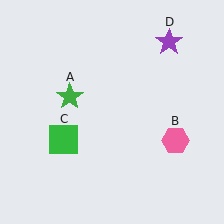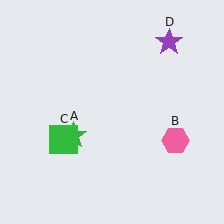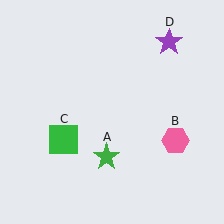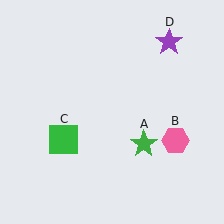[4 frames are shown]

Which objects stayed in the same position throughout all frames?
Pink hexagon (object B) and green square (object C) and purple star (object D) remained stationary.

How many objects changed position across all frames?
1 object changed position: green star (object A).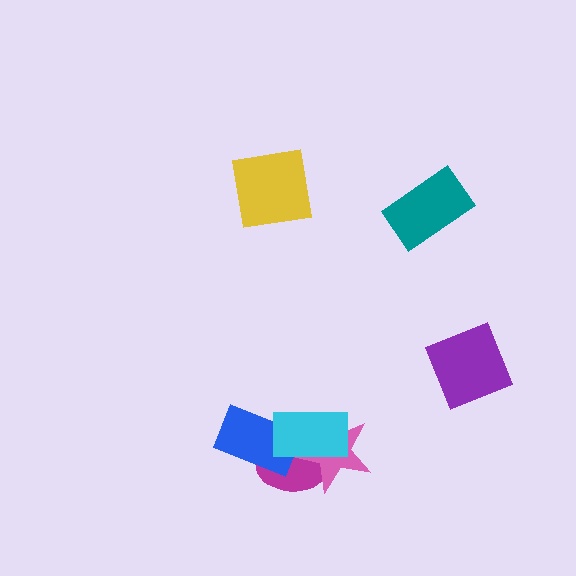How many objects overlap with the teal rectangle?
0 objects overlap with the teal rectangle.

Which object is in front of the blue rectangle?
The cyan rectangle is in front of the blue rectangle.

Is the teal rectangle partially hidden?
No, no other shape covers it.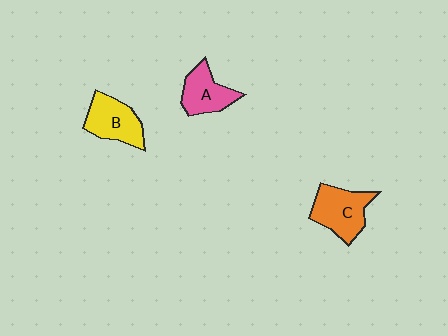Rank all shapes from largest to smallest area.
From largest to smallest: C (orange), B (yellow), A (pink).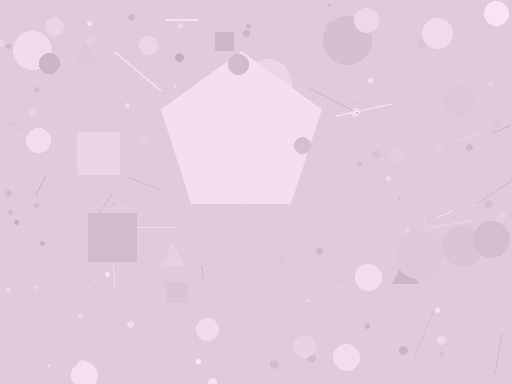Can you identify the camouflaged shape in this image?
The camouflaged shape is a pentagon.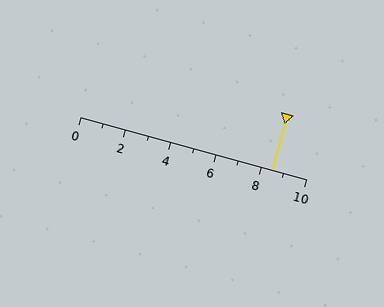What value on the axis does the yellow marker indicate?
The marker indicates approximately 8.5.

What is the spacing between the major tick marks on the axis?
The major ticks are spaced 2 apart.